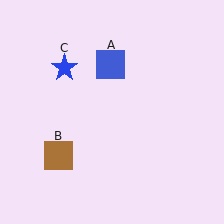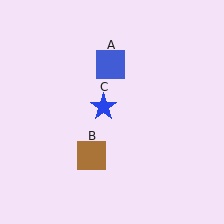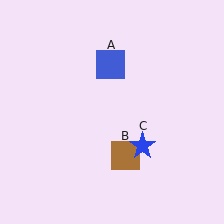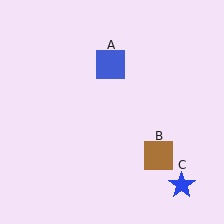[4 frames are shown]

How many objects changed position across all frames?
2 objects changed position: brown square (object B), blue star (object C).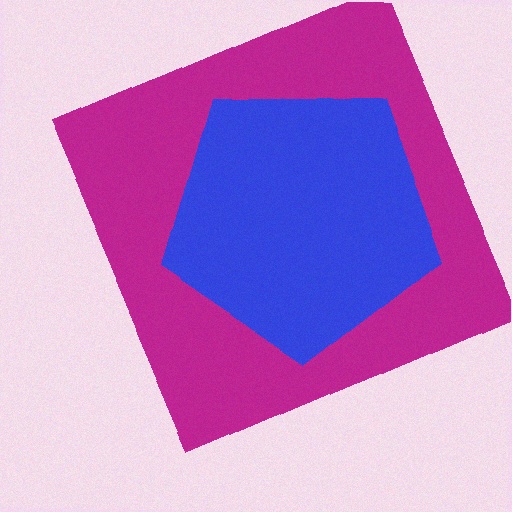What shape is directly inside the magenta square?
The blue pentagon.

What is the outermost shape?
The magenta square.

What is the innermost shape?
The blue pentagon.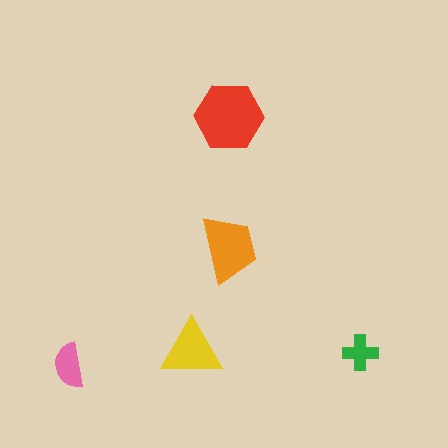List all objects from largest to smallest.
The red hexagon, the orange trapezoid, the yellow triangle, the pink semicircle, the green cross.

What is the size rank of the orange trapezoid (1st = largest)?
2nd.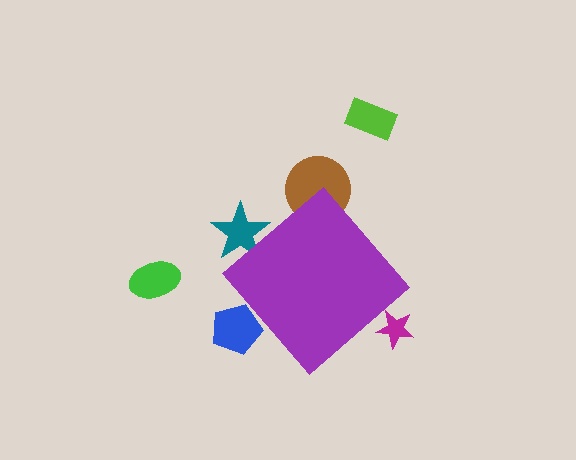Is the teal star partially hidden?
Yes, the teal star is partially hidden behind the purple diamond.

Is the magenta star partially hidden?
Yes, the magenta star is partially hidden behind the purple diamond.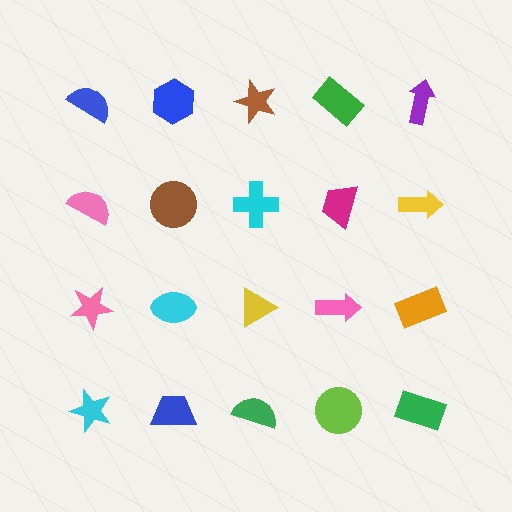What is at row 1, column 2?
A blue hexagon.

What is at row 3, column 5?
An orange rectangle.